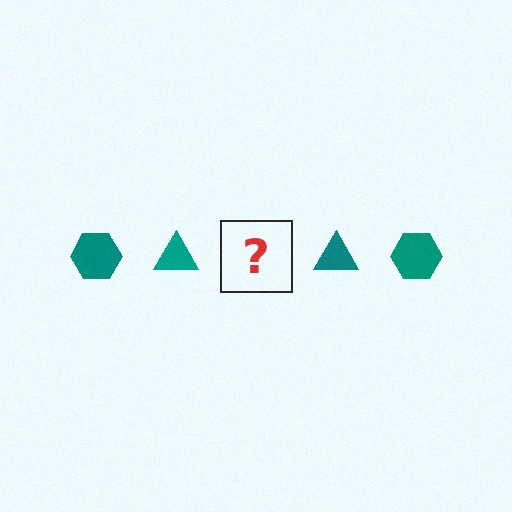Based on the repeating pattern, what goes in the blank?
The blank should be a teal hexagon.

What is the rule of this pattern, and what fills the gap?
The rule is that the pattern cycles through hexagon, triangle shapes in teal. The gap should be filled with a teal hexagon.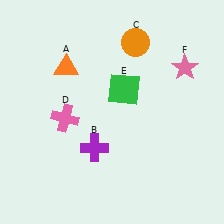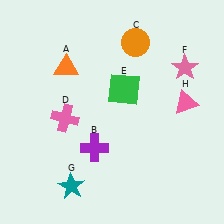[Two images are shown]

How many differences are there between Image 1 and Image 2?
There are 2 differences between the two images.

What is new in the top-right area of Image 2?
A pink triangle (H) was added in the top-right area of Image 2.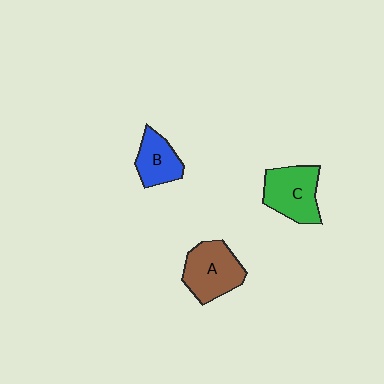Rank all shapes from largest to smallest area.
From largest to smallest: A (brown), C (green), B (blue).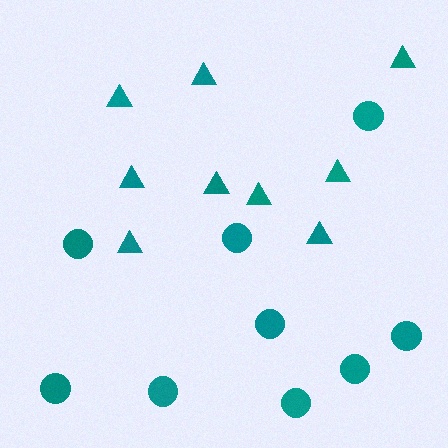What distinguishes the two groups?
There are 2 groups: one group of triangles (9) and one group of circles (9).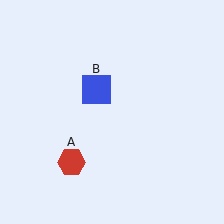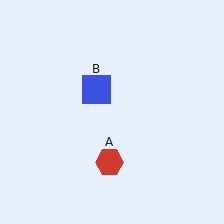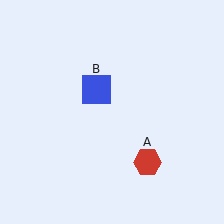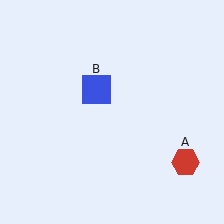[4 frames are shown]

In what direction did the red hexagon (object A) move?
The red hexagon (object A) moved right.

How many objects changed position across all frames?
1 object changed position: red hexagon (object A).